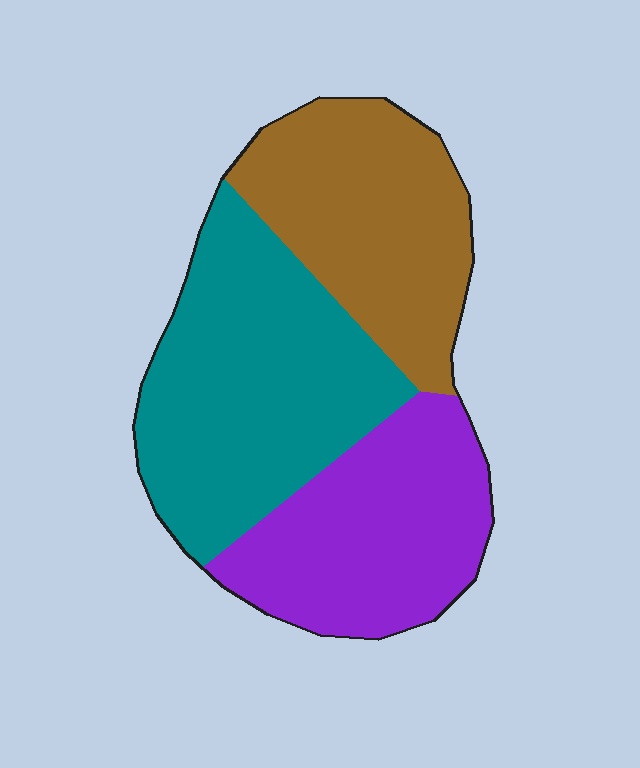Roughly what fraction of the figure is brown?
Brown covers 30% of the figure.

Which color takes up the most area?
Teal, at roughly 40%.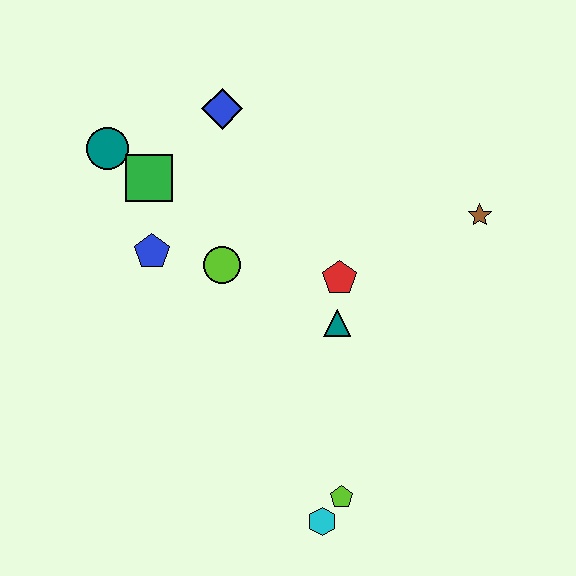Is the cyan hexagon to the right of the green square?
Yes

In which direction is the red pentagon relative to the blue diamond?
The red pentagon is below the blue diamond.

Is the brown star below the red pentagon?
No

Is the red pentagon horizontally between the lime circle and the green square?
No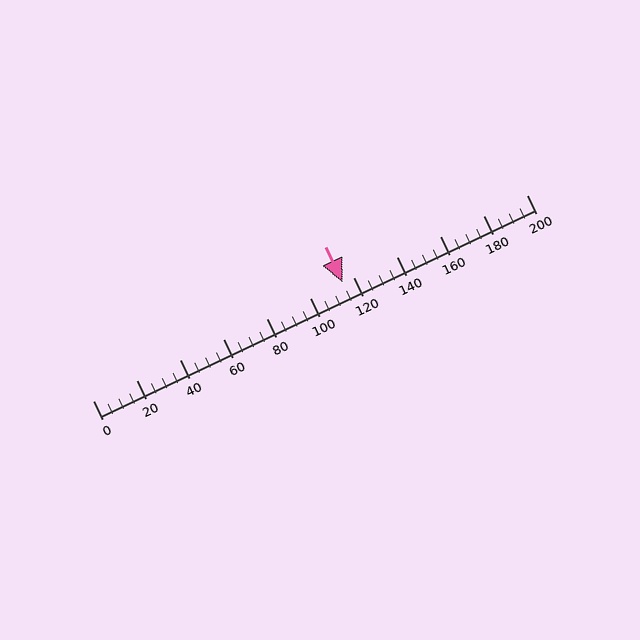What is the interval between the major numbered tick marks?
The major tick marks are spaced 20 units apart.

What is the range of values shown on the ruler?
The ruler shows values from 0 to 200.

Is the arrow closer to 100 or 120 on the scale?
The arrow is closer to 120.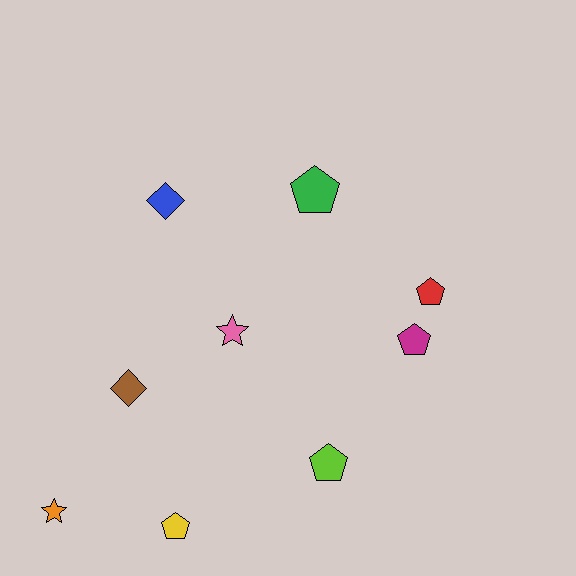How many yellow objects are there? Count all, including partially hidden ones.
There is 1 yellow object.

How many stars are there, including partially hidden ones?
There are 2 stars.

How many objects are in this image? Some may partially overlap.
There are 9 objects.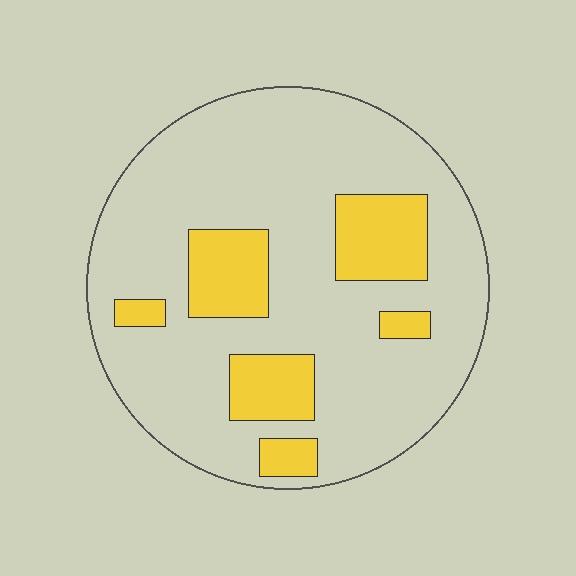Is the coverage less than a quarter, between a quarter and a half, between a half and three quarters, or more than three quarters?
Less than a quarter.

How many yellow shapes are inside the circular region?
6.